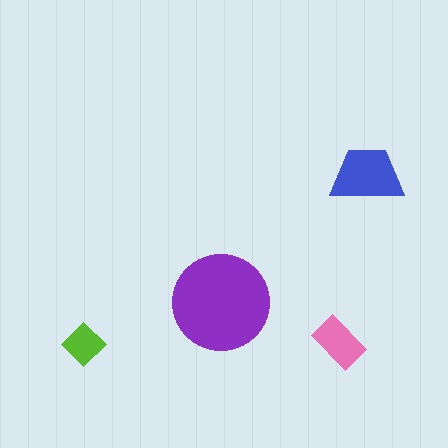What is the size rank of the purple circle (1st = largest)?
1st.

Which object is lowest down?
The lime diamond is bottommost.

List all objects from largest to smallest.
The purple circle, the blue trapezoid, the pink rectangle, the lime diamond.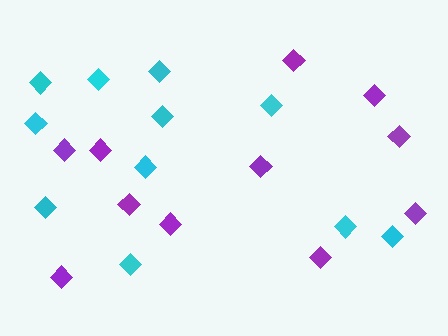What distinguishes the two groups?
There are 2 groups: one group of purple diamonds (11) and one group of cyan diamonds (11).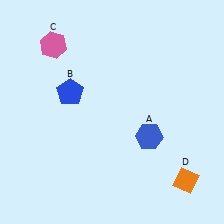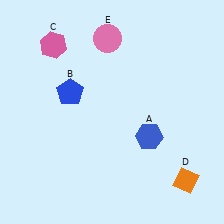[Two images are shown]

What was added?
A pink circle (E) was added in Image 2.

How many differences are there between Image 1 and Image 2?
There is 1 difference between the two images.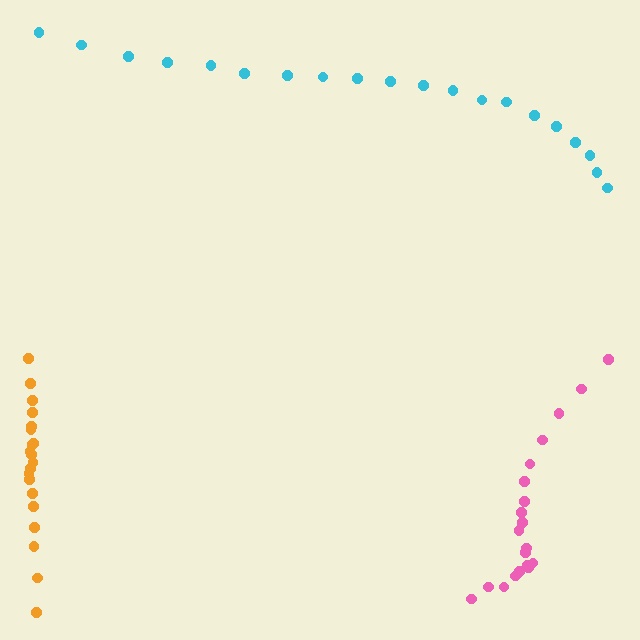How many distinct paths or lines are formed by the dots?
There are 3 distinct paths.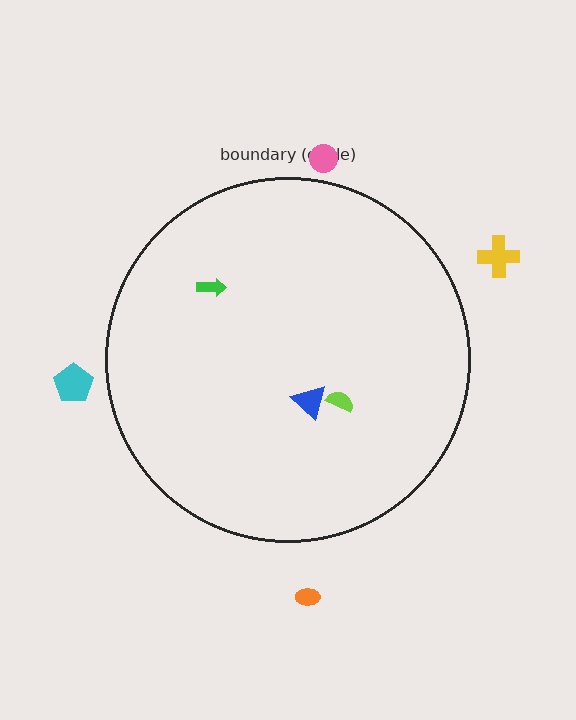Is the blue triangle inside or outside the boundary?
Inside.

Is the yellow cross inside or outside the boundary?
Outside.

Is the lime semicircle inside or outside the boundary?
Inside.